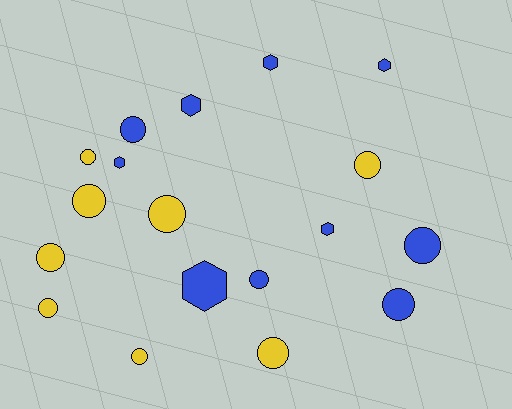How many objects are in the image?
There are 18 objects.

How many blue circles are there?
There are 4 blue circles.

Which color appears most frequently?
Blue, with 10 objects.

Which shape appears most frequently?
Circle, with 12 objects.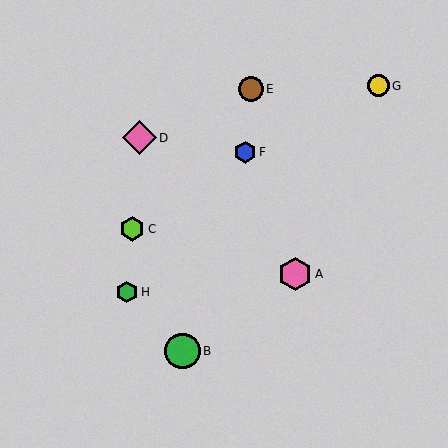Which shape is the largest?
The green circle (labeled B) is the largest.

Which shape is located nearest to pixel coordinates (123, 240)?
The lime hexagon (labeled C) at (132, 229) is nearest to that location.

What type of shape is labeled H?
Shape H is a green hexagon.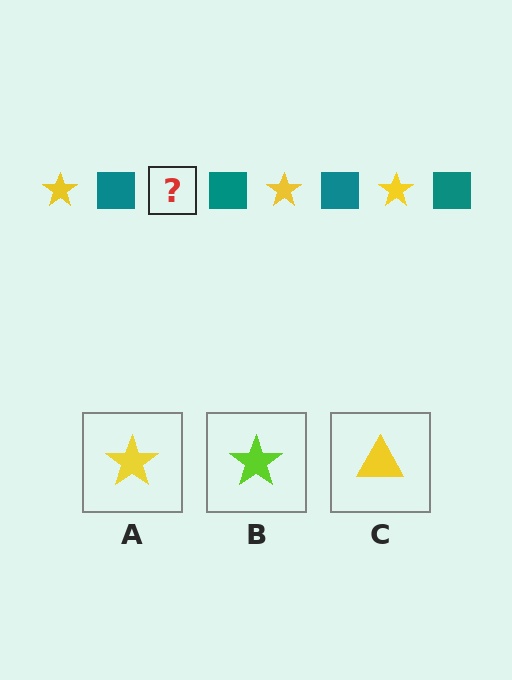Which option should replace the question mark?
Option A.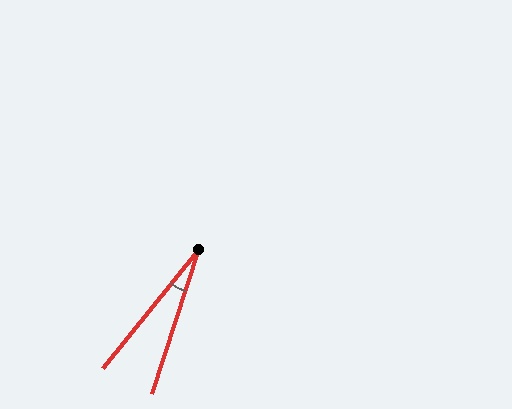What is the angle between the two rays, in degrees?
Approximately 21 degrees.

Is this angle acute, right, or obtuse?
It is acute.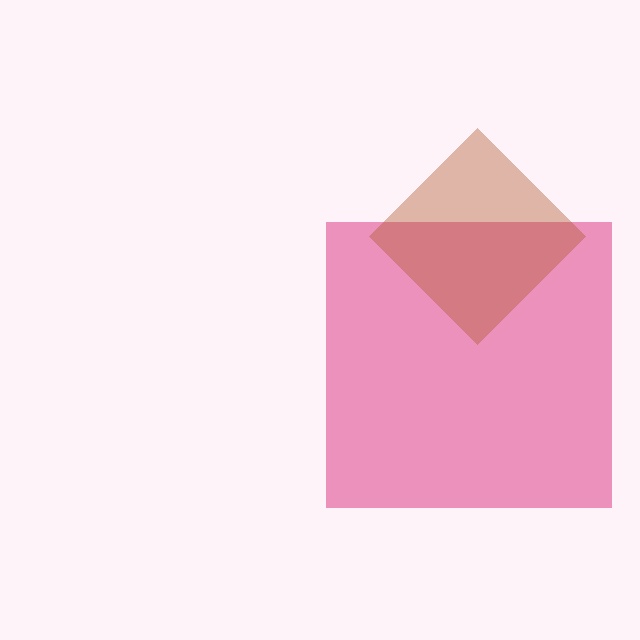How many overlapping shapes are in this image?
There are 2 overlapping shapes in the image.